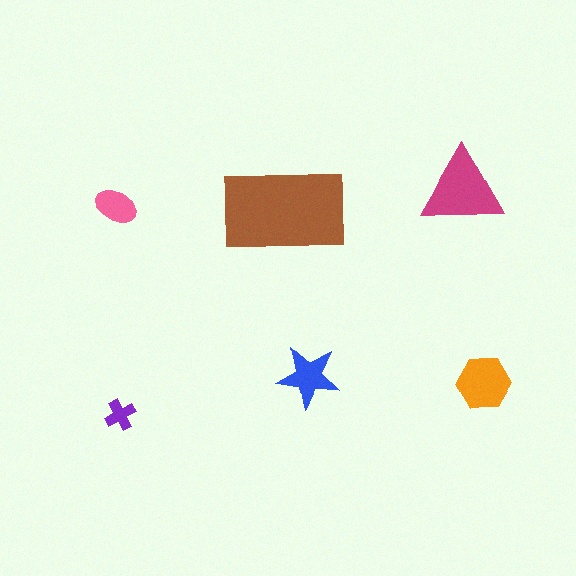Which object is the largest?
The brown rectangle.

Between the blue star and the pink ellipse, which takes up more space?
The blue star.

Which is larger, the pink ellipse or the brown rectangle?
The brown rectangle.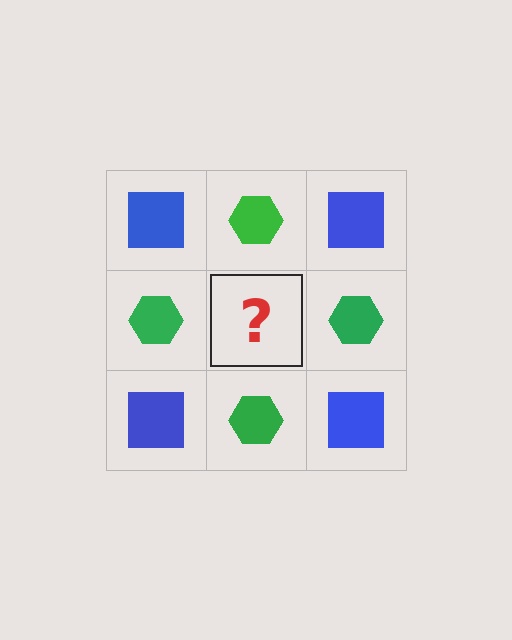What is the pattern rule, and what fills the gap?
The rule is that it alternates blue square and green hexagon in a checkerboard pattern. The gap should be filled with a blue square.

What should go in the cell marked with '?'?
The missing cell should contain a blue square.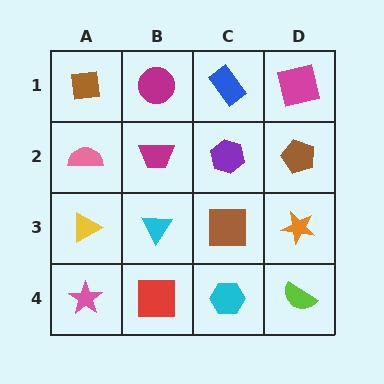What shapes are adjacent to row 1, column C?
A purple hexagon (row 2, column C), a magenta circle (row 1, column B), a magenta square (row 1, column D).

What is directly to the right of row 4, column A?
A red square.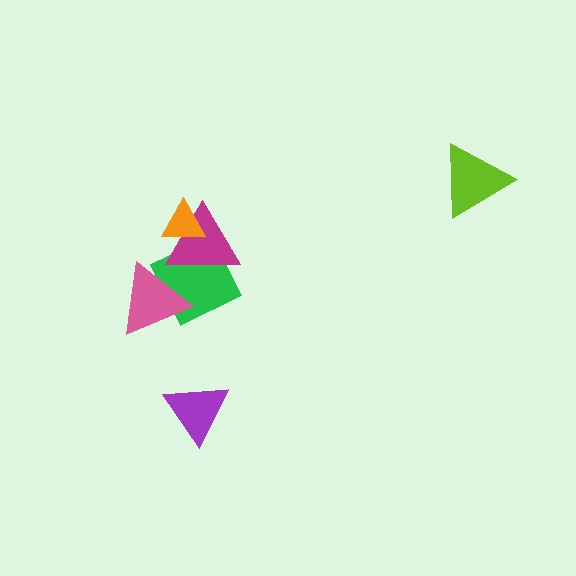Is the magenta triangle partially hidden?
Yes, it is partially covered by another shape.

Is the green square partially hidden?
Yes, it is partially covered by another shape.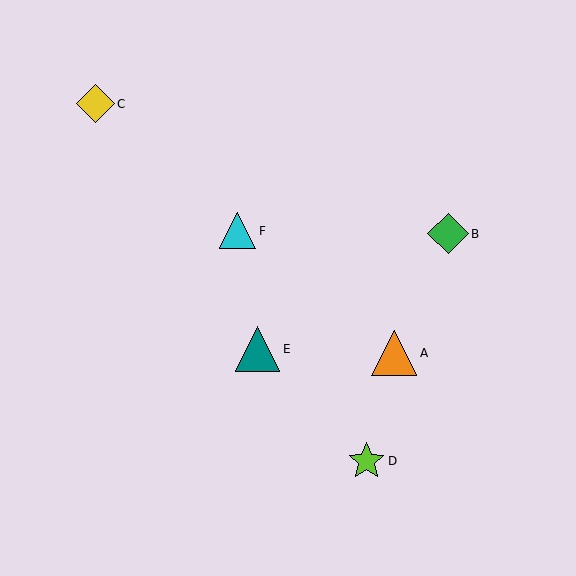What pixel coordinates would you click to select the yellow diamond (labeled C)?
Click at (95, 104) to select the yellow diamond C.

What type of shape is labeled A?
Shape A is an orange triangle.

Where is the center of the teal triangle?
The center of the teal triangle is at (258, 349).